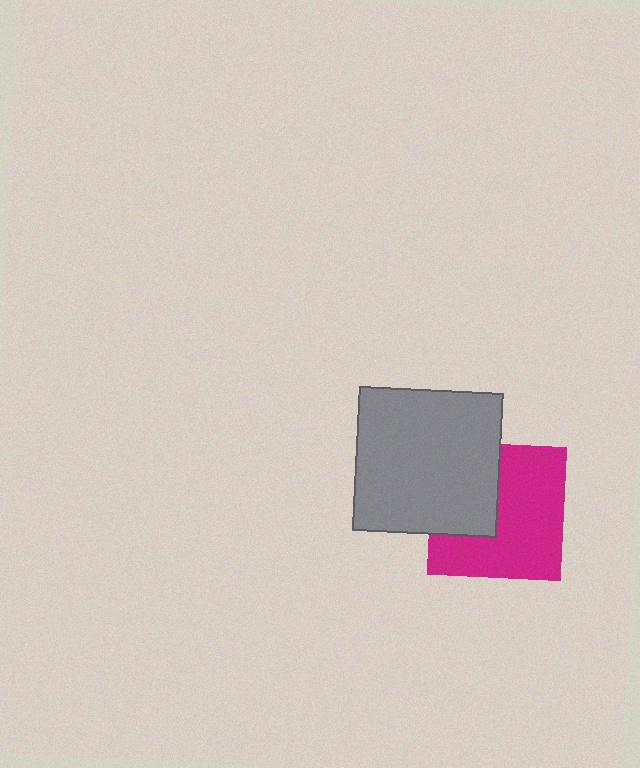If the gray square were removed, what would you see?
You would see the complete magenta square.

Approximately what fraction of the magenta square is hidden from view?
Roughly 36% of the magenta square is hidden behind the gray square.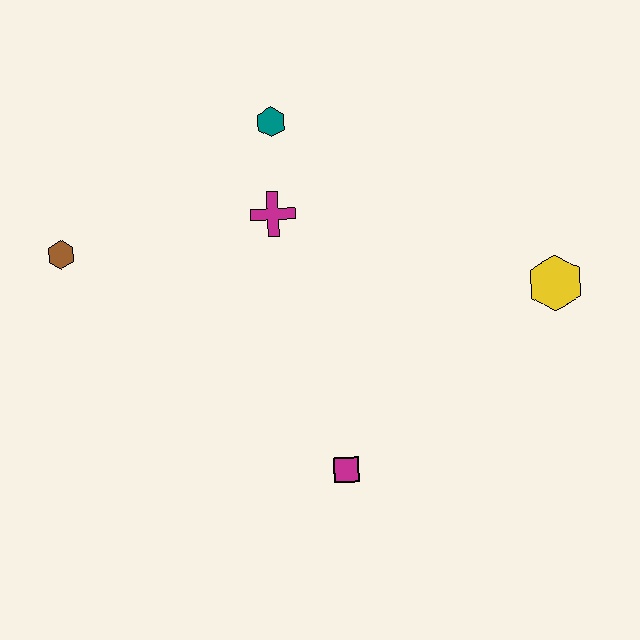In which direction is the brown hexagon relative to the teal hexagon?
The brown hexagon is to the left of the teal hexagon.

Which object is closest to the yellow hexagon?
The magenta square is closest to the yellow hexagon.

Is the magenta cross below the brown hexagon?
No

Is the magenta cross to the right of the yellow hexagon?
No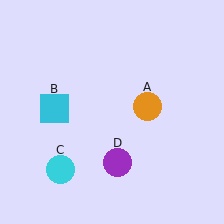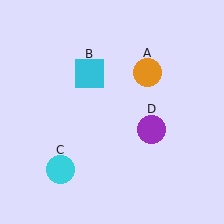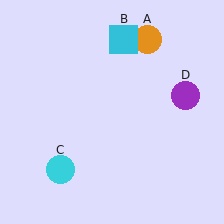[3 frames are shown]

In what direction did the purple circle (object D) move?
The purple circle (object D) moved up and to the right.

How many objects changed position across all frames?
3 objects changed position: orange circle (object A), cyan square (object B), purple circle (object D).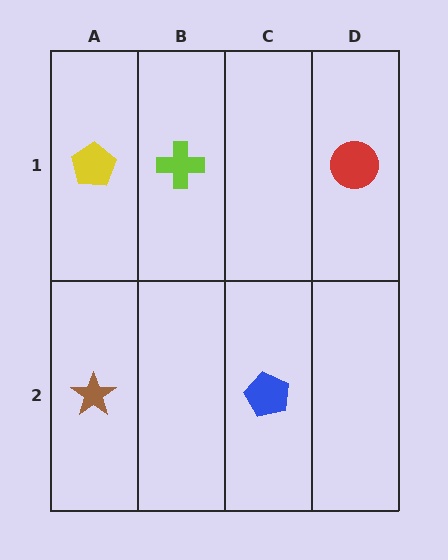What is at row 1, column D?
A red circle.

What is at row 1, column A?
A yellow pentagon.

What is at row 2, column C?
A blue pentagon.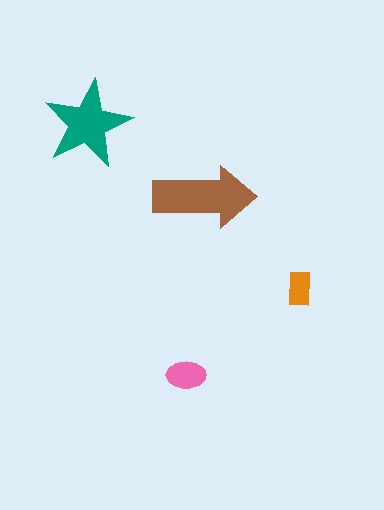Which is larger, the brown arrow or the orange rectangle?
The brown arrow.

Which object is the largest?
The brown arrow.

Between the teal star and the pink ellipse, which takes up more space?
The teal star.